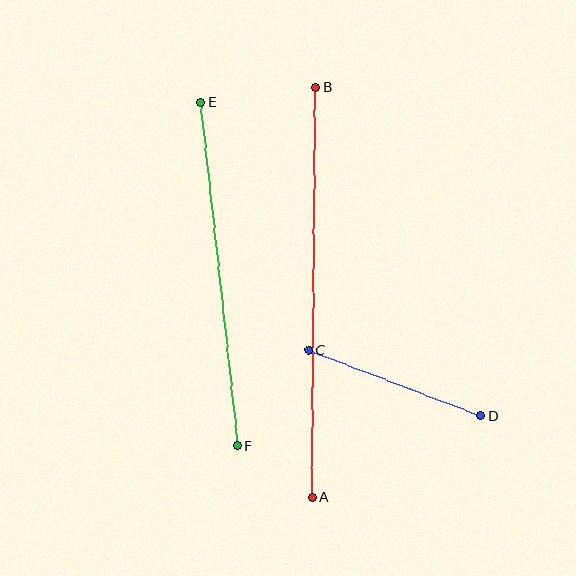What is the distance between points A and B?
The distance is approximately 410 pixels.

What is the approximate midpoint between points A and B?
The midpoint is at approximately (314, 292) pixels.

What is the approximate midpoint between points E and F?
The midpoint is at approximately (219, 274) pixels.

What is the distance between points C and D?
The distance is approximately 184 pixels.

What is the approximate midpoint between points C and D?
The midpoint is at approximately (395, 383) pixels.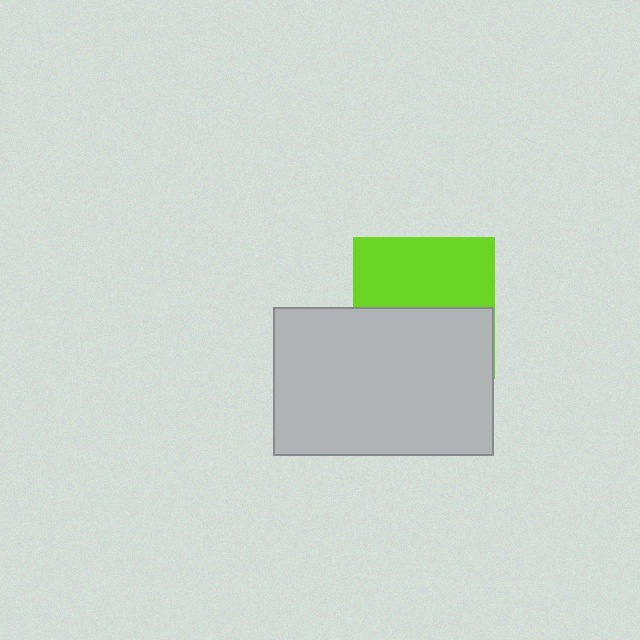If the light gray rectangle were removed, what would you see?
You would see the complete lime square.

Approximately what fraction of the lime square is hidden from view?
Roughly 50% of the lime square is hidden behind the light gray rectangle.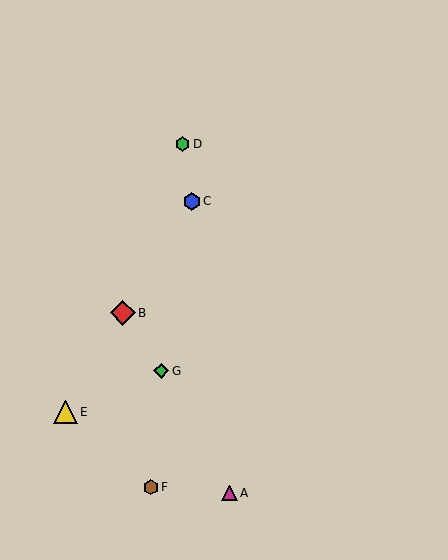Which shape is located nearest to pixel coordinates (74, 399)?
The yellow triangle (labeled E) at (65, 412) is nearest to that location.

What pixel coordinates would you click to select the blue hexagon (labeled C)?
Click at (192, 201) to select the blue hexagon C.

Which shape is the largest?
The red diamond (labeled B) is the largest.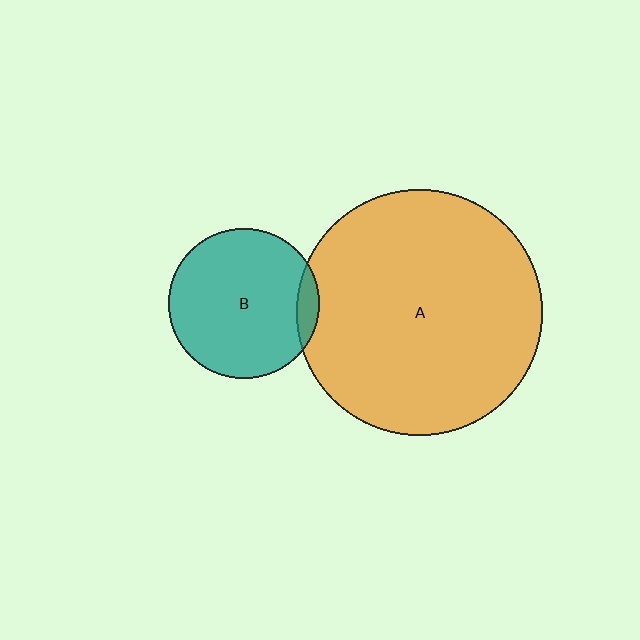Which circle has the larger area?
Circle A (orange).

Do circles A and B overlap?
Yes.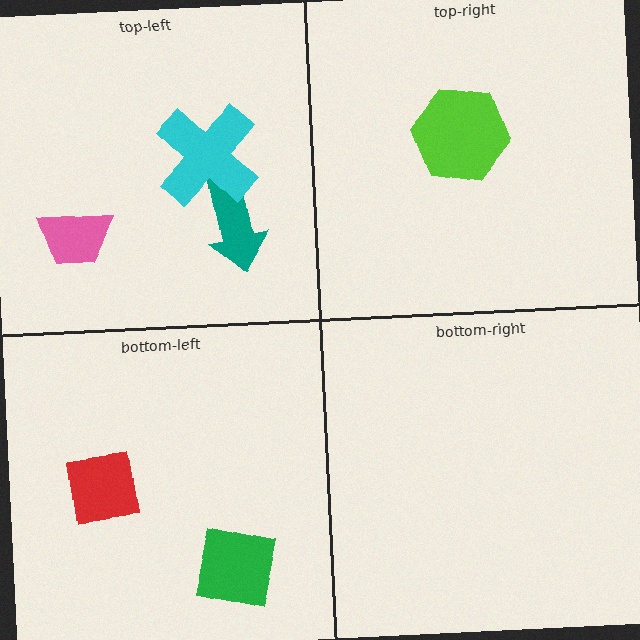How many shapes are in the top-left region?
3.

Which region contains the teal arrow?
The top-left region.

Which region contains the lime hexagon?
The top-right region.